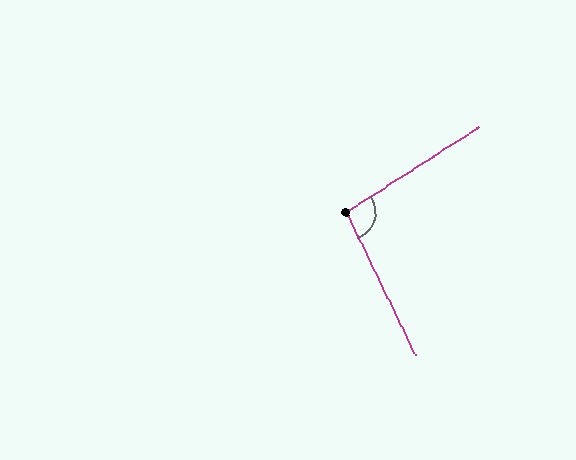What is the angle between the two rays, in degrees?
Approximately 97 degrees.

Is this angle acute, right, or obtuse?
It is obtuse.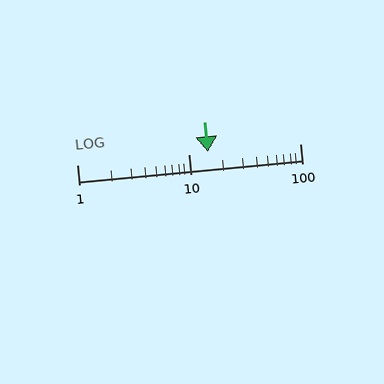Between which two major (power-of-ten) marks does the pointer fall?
The pointer is between 10 and 100.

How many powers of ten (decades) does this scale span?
The scale spans 2 decades, from 1 to 100.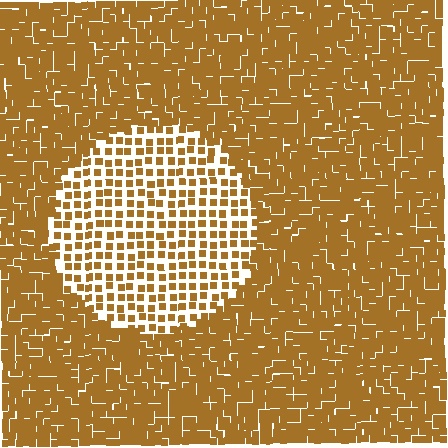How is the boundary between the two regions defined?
The boundary is defined by a change in element density (approximately 2.2x ratio). All elements are the same color, size, and shape.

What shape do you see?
I see a circle.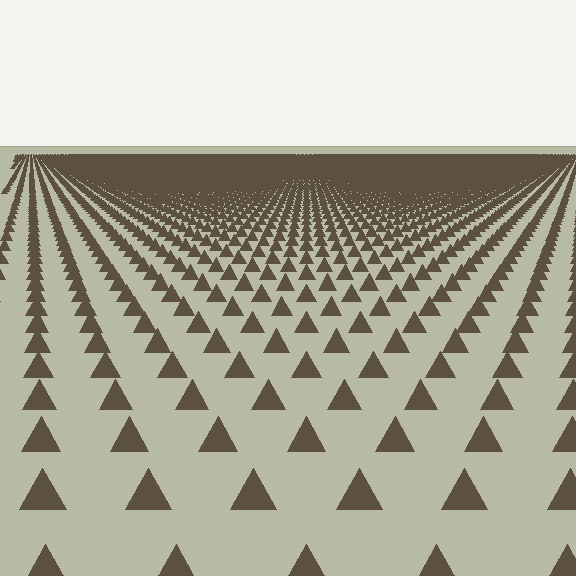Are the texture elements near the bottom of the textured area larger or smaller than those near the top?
Larger. Near the bottom, elements are closer to the viewer and appear at a bigger on-screen size.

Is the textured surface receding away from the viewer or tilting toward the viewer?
The surface is receding away from the viewer. Texture elements get smaller and denser toward the top.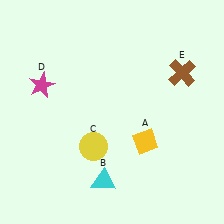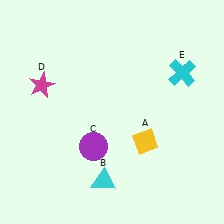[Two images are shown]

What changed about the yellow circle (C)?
In Image 1, C is yellow. In Image 2, it changed to purple.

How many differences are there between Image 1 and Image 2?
There are 2 differences between the two images.